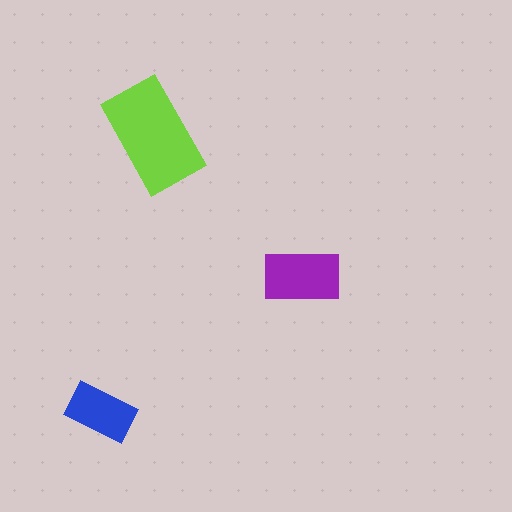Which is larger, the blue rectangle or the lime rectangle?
The lime one.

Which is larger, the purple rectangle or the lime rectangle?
The lime one.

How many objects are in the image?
There are 3 objects in the image.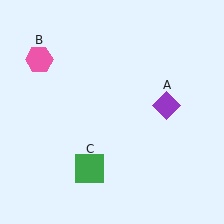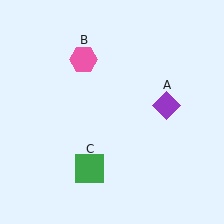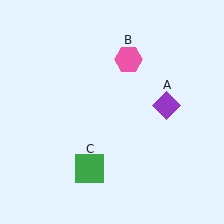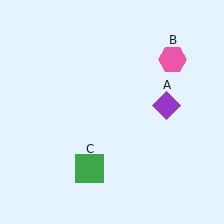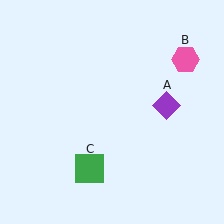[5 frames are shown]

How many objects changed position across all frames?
1 object changed position: pink hexagon (object B).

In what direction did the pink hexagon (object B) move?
The pink hexagon (object B) moved right.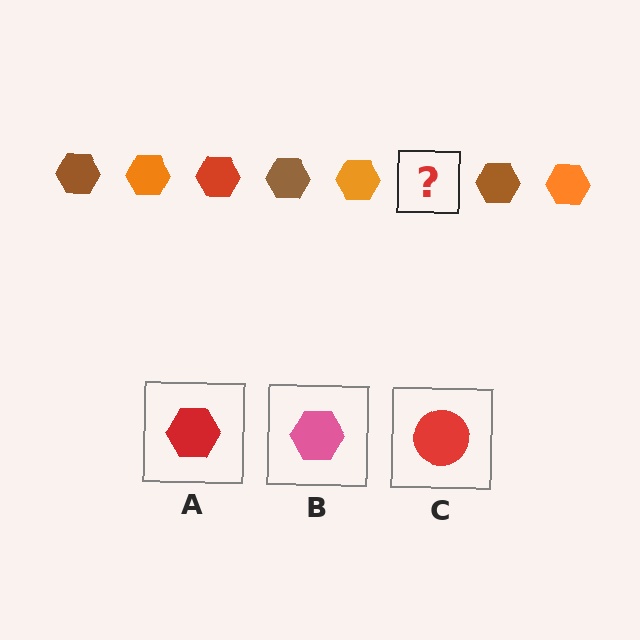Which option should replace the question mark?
Option A.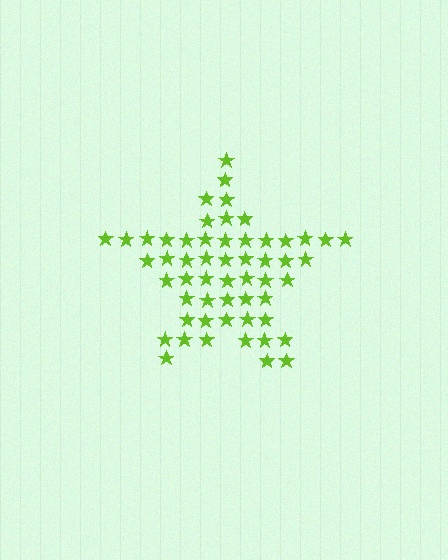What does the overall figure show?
The overall figure shows a star.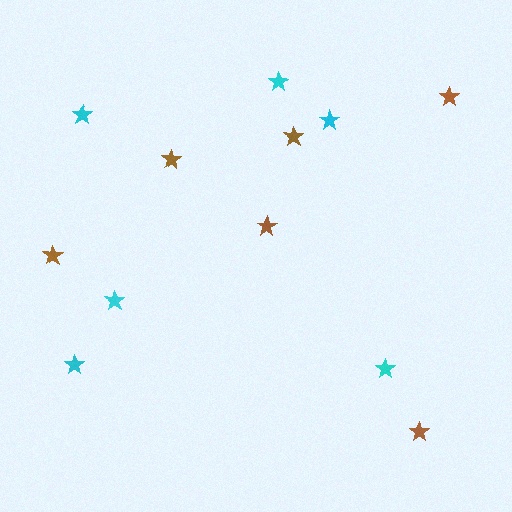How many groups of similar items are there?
There are 2 groups: one group of brown stars (6) and one group of cyan stars (6).